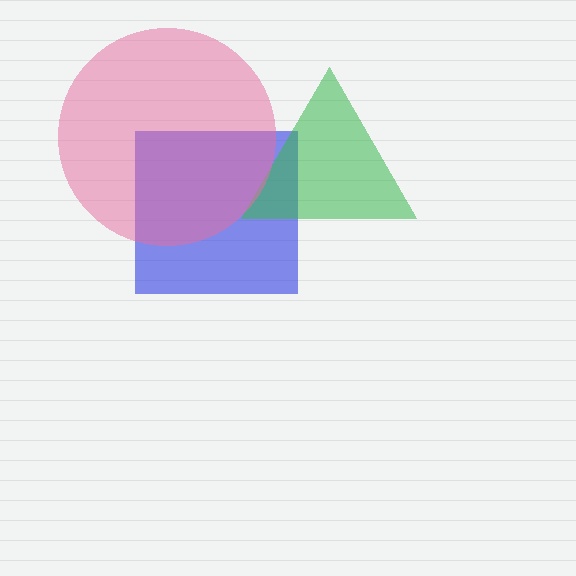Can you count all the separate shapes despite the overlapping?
Yes, there are 3 separate shapes.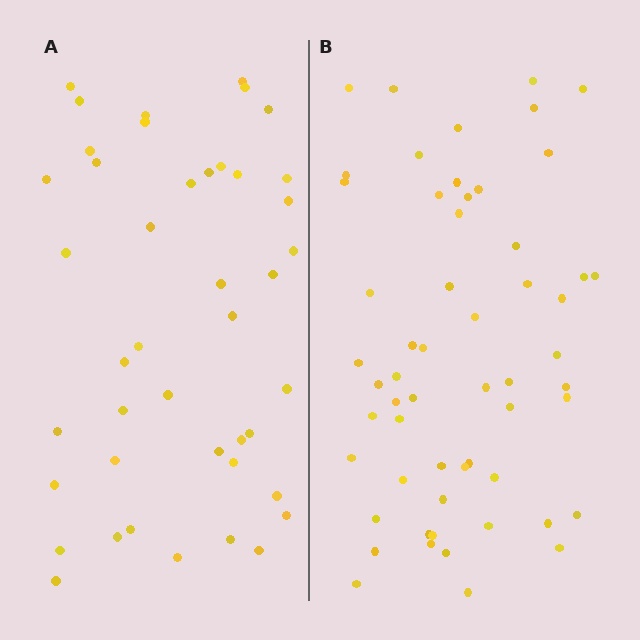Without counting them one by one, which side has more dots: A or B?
Region B (the right region) has more dots.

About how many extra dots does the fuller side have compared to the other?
Region B has approximately 15 more dots than region A.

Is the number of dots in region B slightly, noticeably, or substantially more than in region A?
Region B has noticeably more, but not dramatically so. The ratio is roughly 1.3 to 1.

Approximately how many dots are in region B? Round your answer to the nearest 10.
About 60 dots. (The exact count is 57, which rounds to 60.)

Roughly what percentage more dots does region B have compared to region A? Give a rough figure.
About 35% more.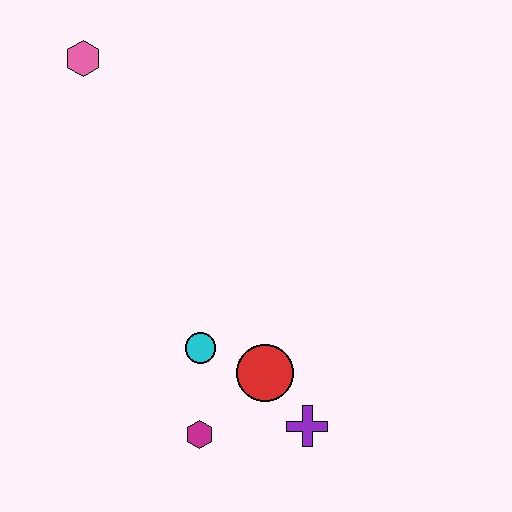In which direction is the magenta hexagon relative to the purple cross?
The magenta hexagon is to the left of the purple cross.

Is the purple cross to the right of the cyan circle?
Yes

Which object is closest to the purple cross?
The red circle is closest to the purple cross.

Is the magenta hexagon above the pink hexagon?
No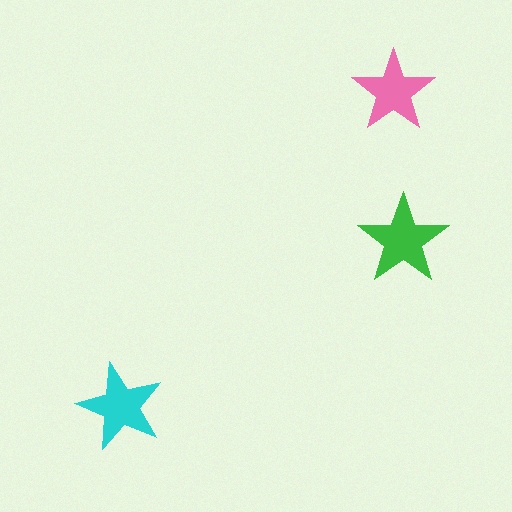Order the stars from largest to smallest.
the green one, the cyan one, the pink one.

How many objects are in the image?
There are 3 objects in the image.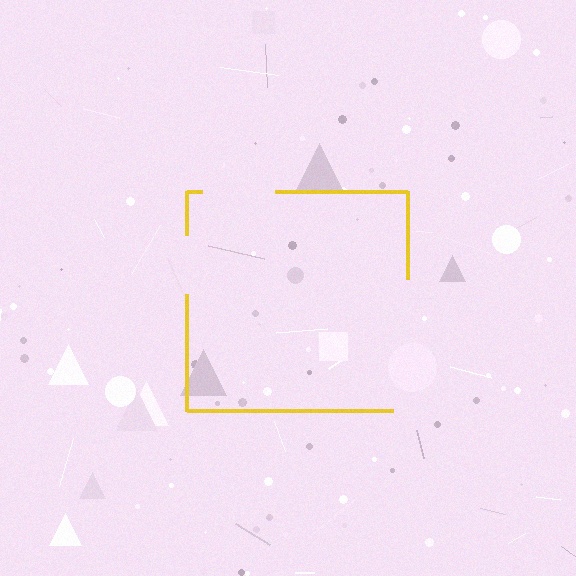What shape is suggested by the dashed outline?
The dashed outline suggests a square.